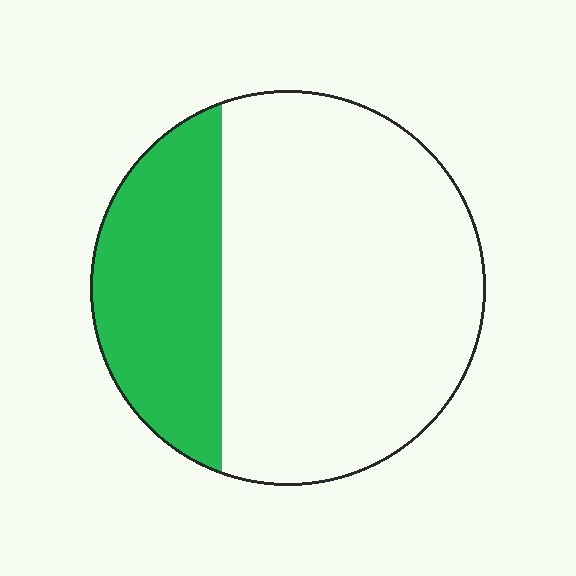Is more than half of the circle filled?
No.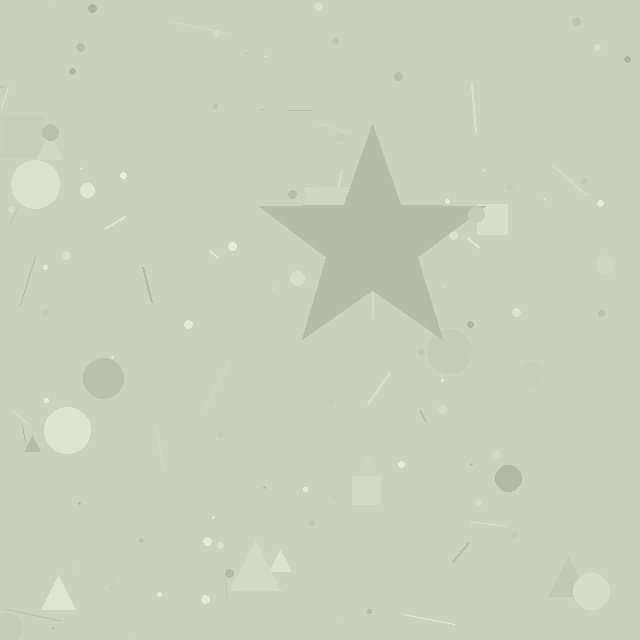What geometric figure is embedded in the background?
A star is embedded in the background.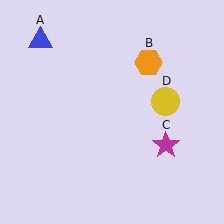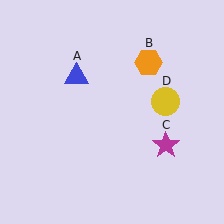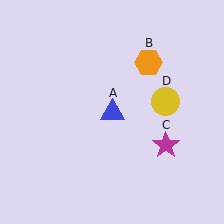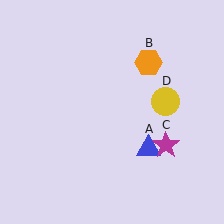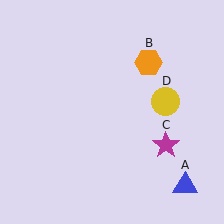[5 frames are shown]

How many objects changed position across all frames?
1 object changed position: blue triangle (object A).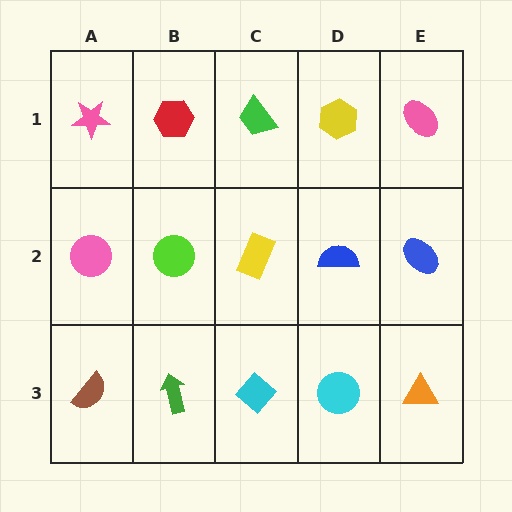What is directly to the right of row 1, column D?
A pink ellipse.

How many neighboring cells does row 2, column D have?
4.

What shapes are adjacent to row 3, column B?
A lime circle (row 2, column B), a brown semicircle (row 3, column A), a cyan diamond (row 3, column C).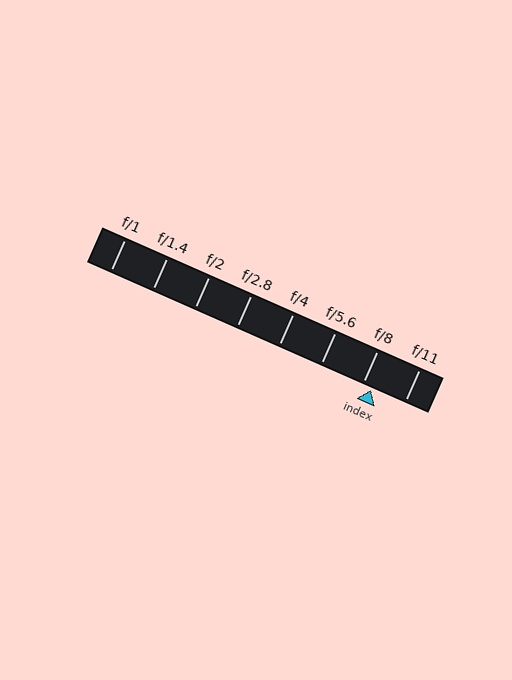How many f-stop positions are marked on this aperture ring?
There are 8 f-stop positions marked.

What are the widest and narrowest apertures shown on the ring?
The widest aperture shown is f/1 and the narrowest is f/11.